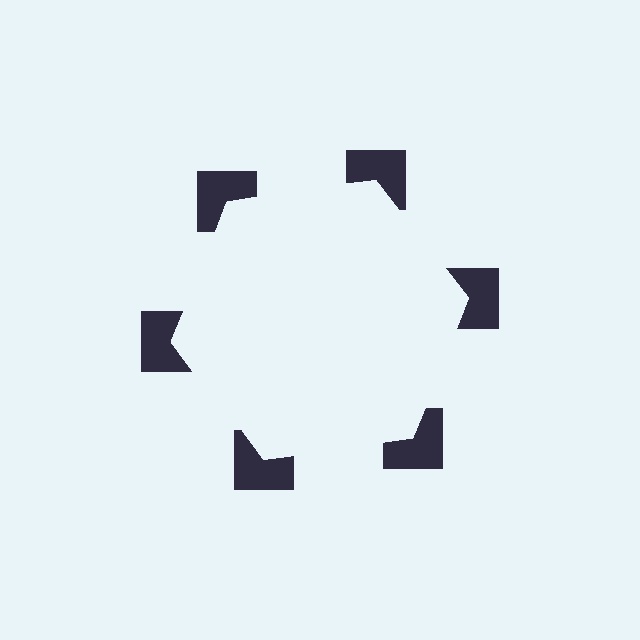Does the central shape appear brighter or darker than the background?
It typically appears slightly brighter than the background, even though no actual brightness change is drawn.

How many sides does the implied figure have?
6 sides.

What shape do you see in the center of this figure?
An illusory hexagon — its edges are inferred from the aligned wedge cuts in the notched squares, not physically drawn.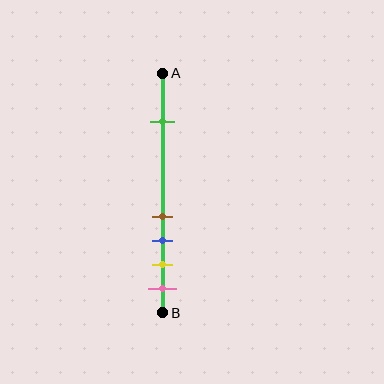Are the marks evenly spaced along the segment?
No, the marks are not evenly spaced.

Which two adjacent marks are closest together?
The brown and blue marks are the closest adjacent pair.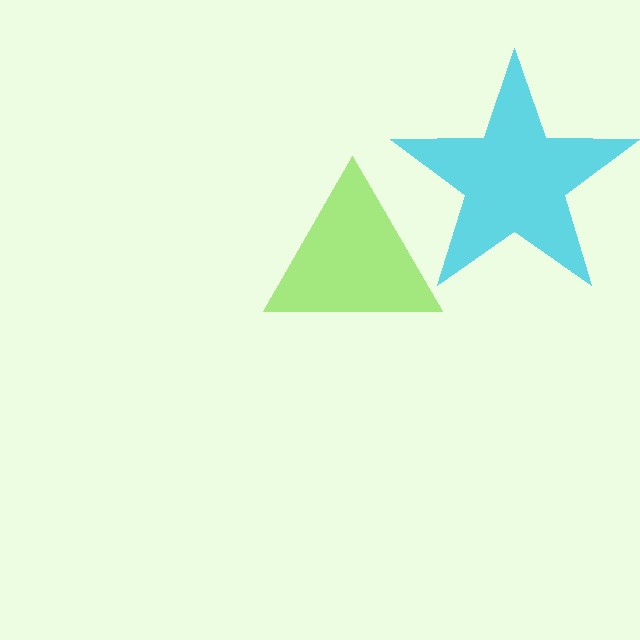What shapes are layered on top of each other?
The layered shapes are: a cyan star, a lime triangle.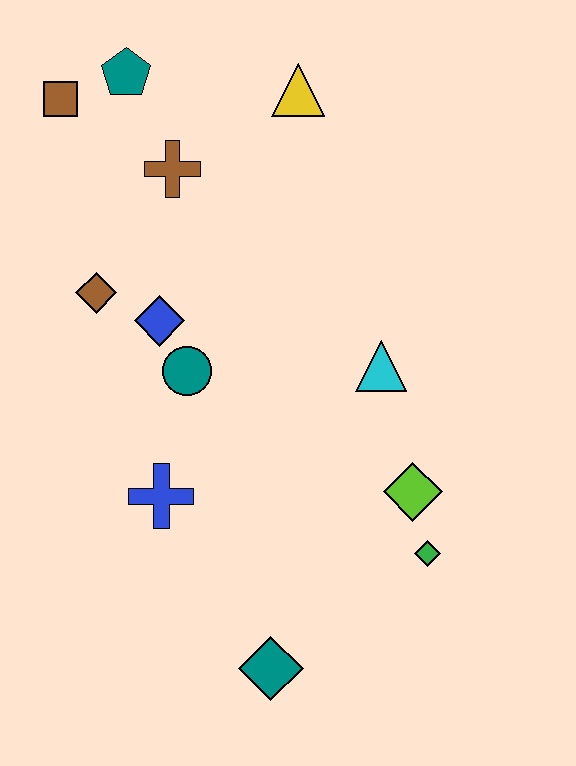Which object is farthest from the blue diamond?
The teal diamond is farthest from the blue diamond.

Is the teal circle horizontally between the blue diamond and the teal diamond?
Yes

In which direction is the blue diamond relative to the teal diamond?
The blue diamond is above the teal diamond.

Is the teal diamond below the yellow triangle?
Yes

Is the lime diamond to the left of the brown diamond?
No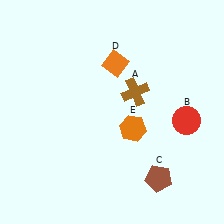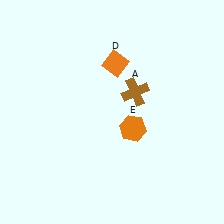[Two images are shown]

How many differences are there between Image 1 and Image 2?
There are 2 differences between the two images.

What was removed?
The red circle (B), the brown pentagon (C) were removed in Image 2.